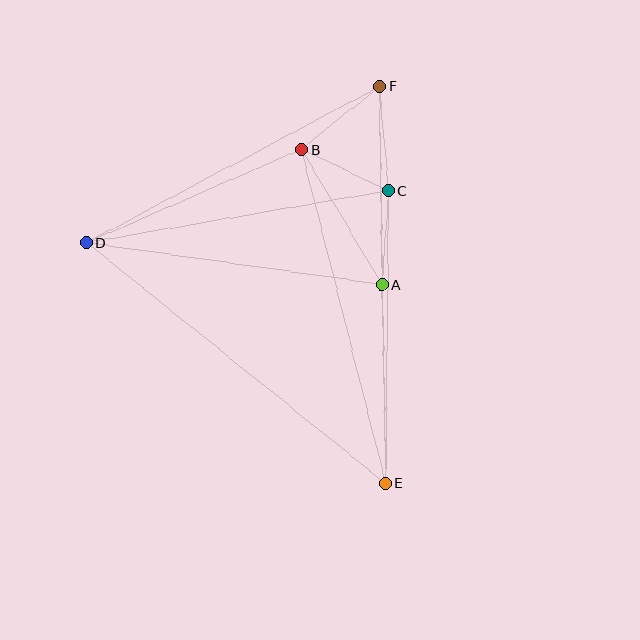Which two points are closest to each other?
Points A and C are closest to each other.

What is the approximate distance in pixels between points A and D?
The distance between A and D is approximately 298 pixels.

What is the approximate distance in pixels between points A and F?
The distance between A and F is approximately 198 pixels.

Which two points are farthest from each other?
Points E and F are farthest from each other.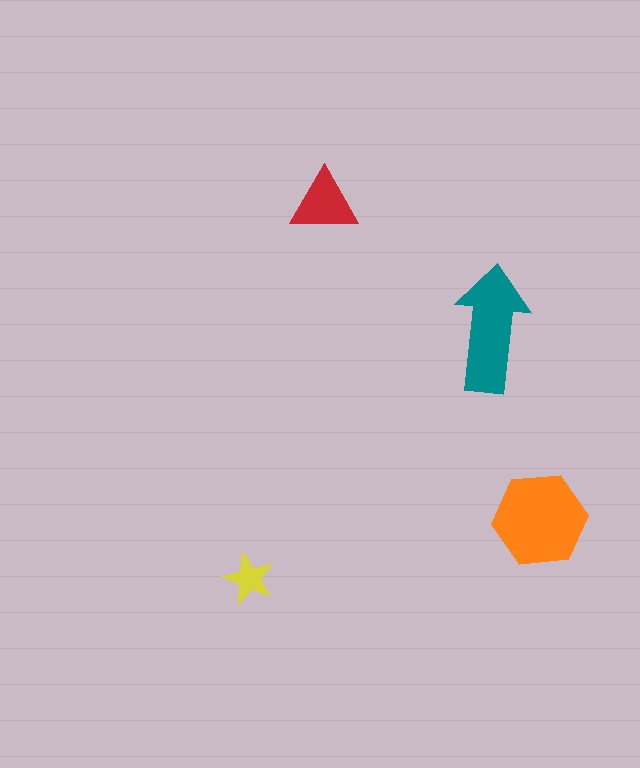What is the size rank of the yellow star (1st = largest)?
4th.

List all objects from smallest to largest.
The yellow star, the red triangle, the teal arrow, the orange hexagon.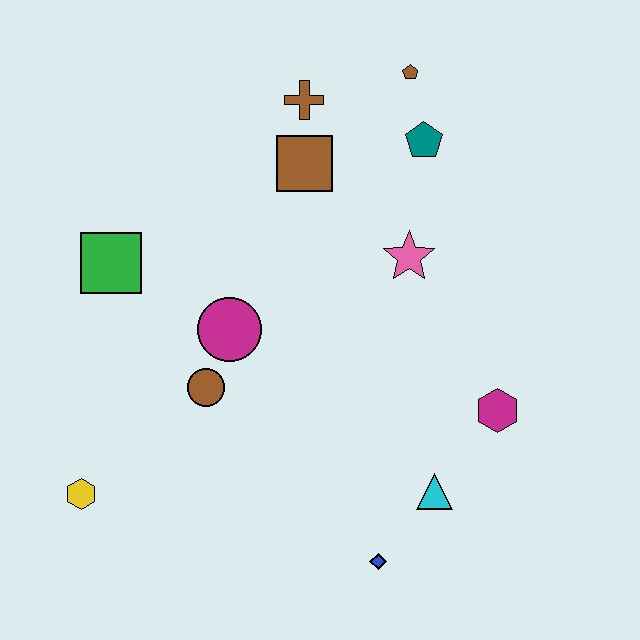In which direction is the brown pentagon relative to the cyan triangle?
The brown pentagon is above the cyan triangle.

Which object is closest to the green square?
The magenta circle is closest to the green square.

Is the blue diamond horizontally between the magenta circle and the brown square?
No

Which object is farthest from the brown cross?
The blue diamond is farthest from the brown cross.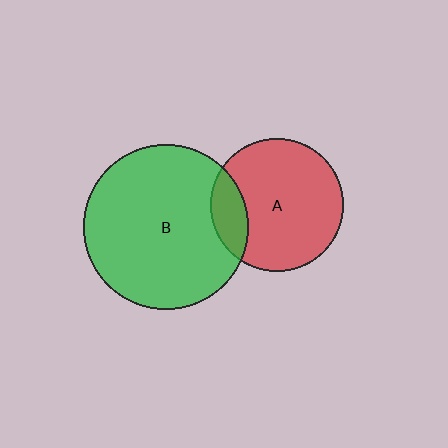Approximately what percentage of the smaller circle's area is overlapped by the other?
Approximately 15%.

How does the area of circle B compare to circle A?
Approximately 1.5 times.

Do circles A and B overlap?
Yes.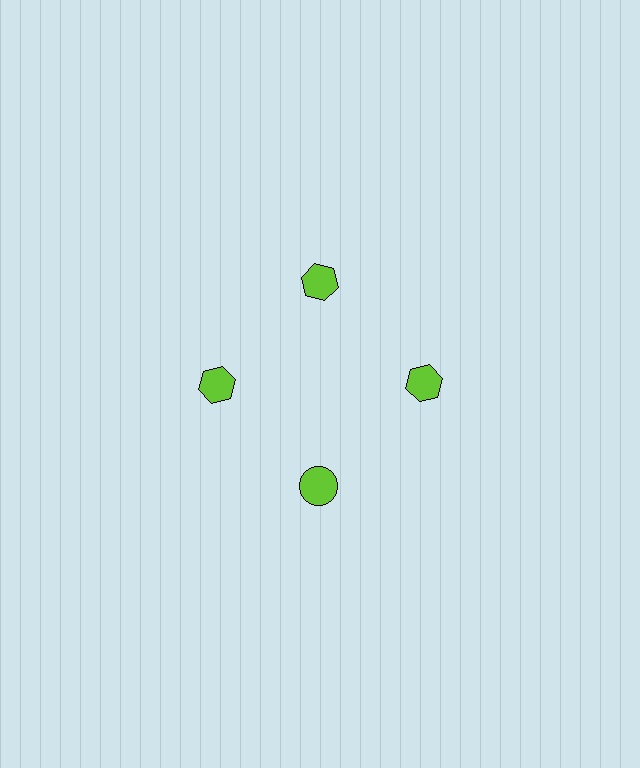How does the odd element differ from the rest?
It has a different shape: circle instead of hexagon.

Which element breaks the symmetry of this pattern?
The lime circle at roughly the 6 o'clock position breaks the symmetry. All other shapes are lime hexagons.